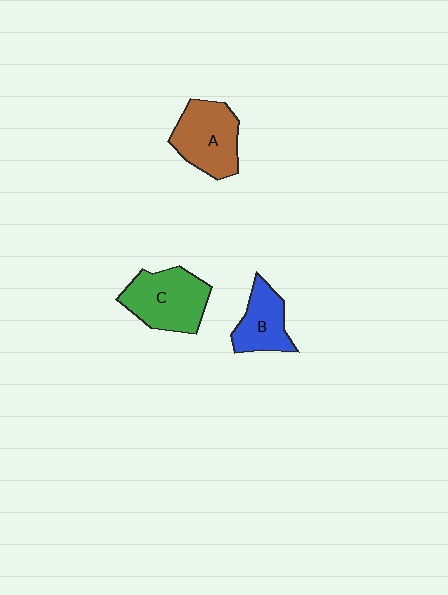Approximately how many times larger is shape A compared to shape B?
Approximately 1.4 times.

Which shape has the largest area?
Shape C (green).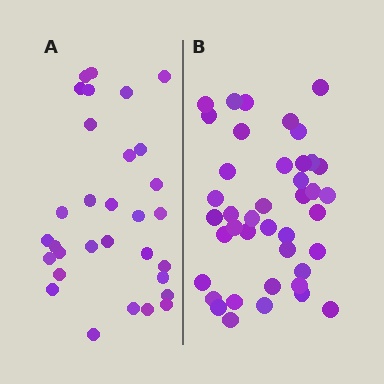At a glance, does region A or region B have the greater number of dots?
Region B (the right region) has more dots.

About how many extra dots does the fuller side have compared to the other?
Region B has roughly 10 or so more dots than region A.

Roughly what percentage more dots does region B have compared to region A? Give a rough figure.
About 30% more.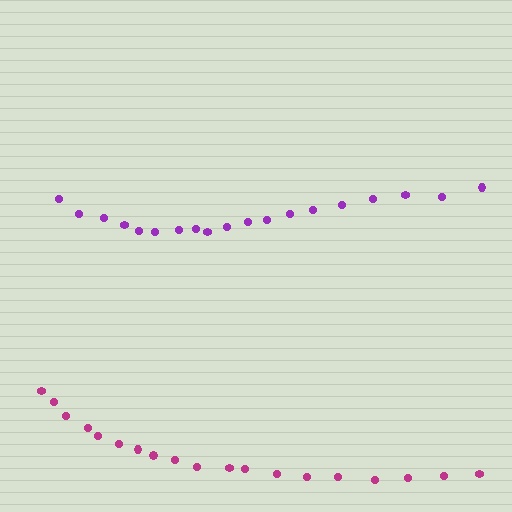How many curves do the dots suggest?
There are 2 distinct paths.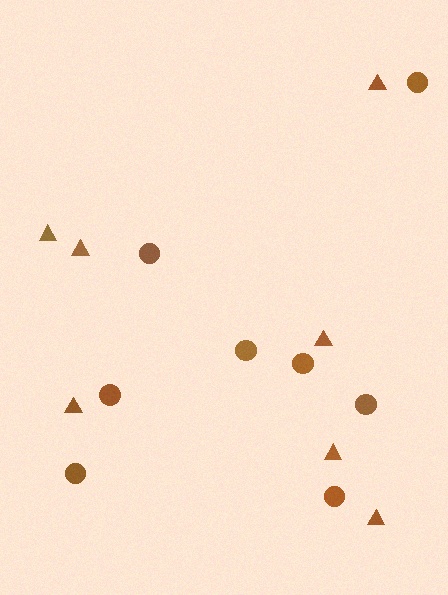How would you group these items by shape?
There are 2 groups: one group of triangles (7) and one group of circles (8).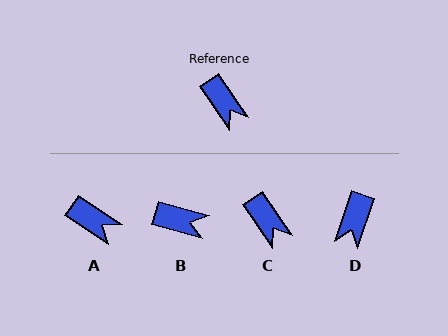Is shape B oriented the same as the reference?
No, it is off by about 40 degrees.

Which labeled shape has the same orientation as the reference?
C.